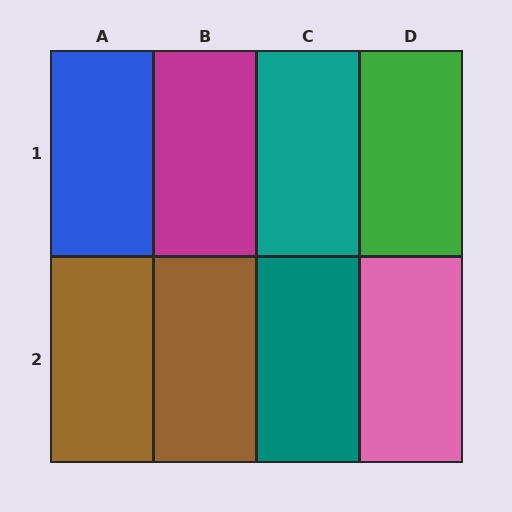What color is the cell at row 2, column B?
Brown.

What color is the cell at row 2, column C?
Teal.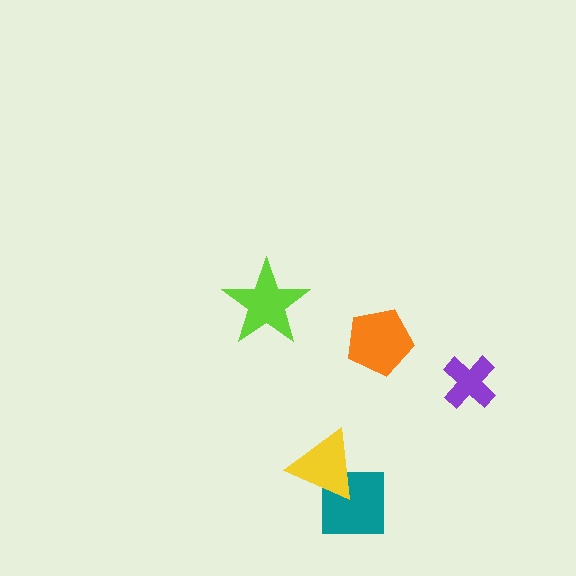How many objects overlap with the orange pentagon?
0 objects overlap with the orange pentagon.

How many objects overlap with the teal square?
1 object overlaps with the teal square.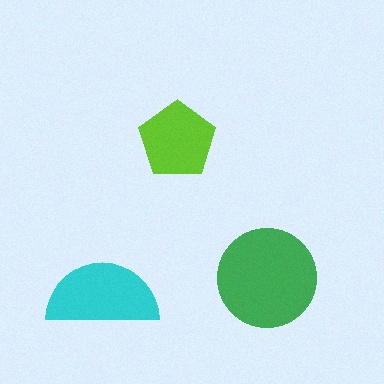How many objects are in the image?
There are 3 objects in the image.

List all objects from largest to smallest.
The green circle, the cyan semicircle, the lime pentagon.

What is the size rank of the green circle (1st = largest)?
1st.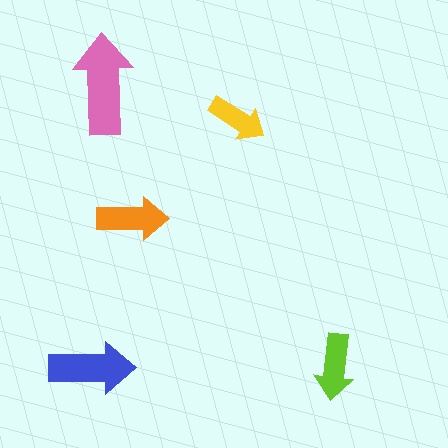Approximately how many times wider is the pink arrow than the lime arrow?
About 1.5 times wider.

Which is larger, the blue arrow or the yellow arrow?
The blue one.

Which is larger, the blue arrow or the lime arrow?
The blue one.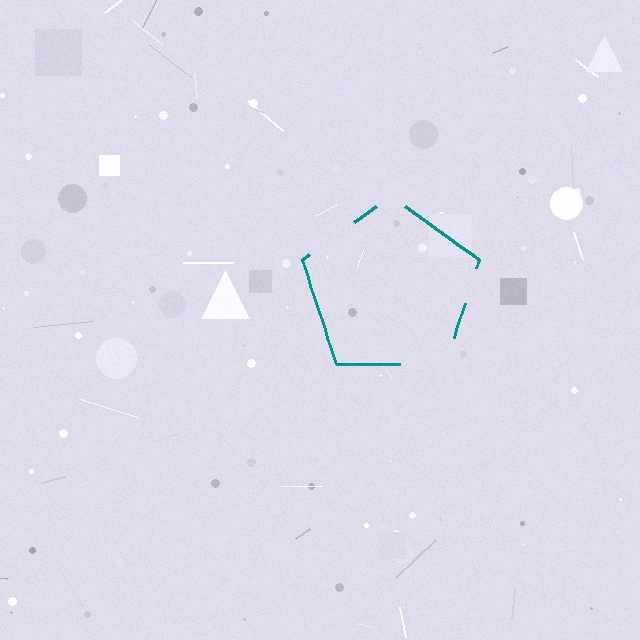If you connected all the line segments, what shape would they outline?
They would outline a pentagon.